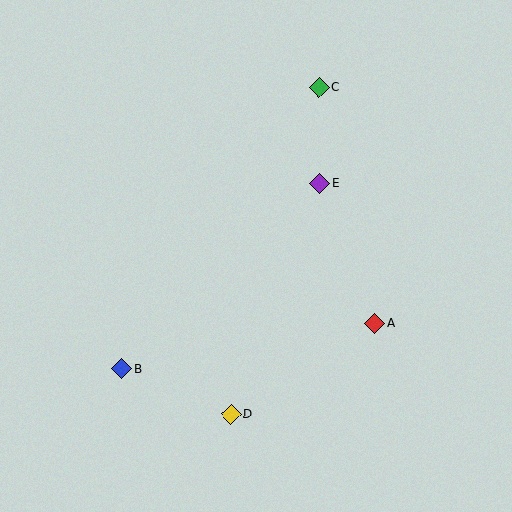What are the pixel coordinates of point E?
Point E is at (320, 183).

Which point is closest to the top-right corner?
Point C is closest to the top-right corner.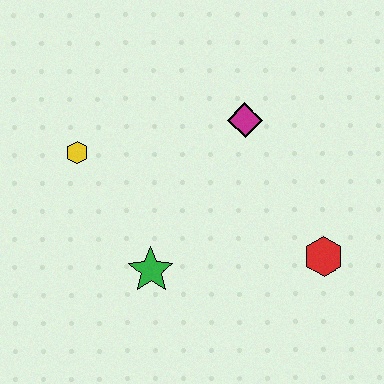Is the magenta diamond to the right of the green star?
Yes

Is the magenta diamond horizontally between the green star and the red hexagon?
Yes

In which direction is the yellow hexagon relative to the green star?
The yellow hexagon is above the green star.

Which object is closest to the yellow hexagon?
The green star is closest to the yellow hexagon.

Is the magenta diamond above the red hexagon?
Yes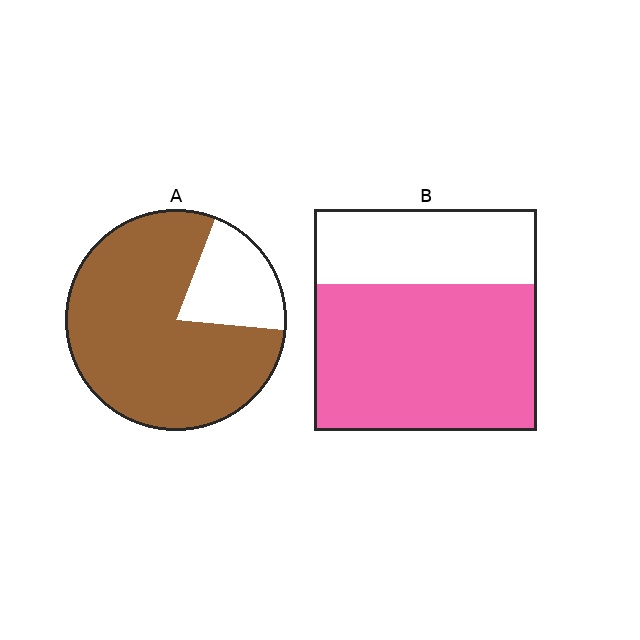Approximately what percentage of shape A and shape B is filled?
A is approximately 80% and B is approximately 65%.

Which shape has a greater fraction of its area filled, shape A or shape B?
Shape A.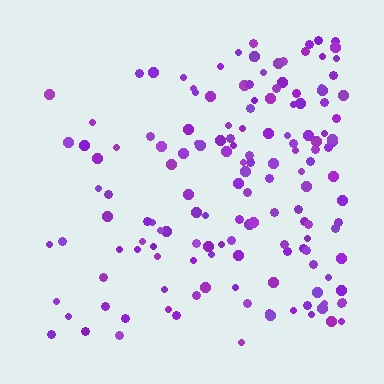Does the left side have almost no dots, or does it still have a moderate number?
Still a moderate number, just noticeably fewer than the right.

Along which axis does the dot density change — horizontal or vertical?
Horizontal.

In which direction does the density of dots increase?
From left to right, with the right side densest.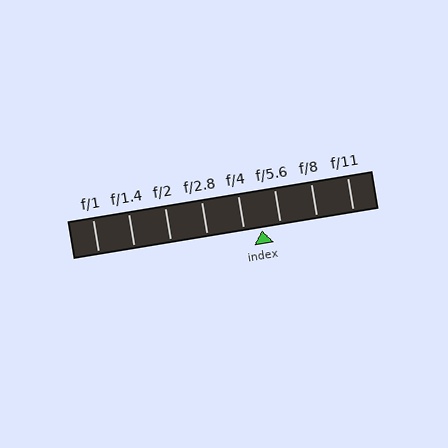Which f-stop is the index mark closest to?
The index mark is closest to f/4.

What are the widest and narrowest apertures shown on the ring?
The widest aperture shown is f/1 and the narrowest is f/11.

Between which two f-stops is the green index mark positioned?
The index mark is between f/4 and f/5.6.